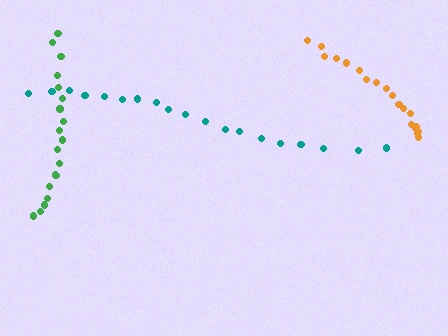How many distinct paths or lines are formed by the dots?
There are 3 distinct paths.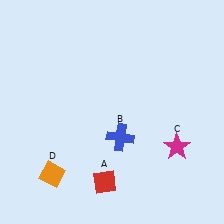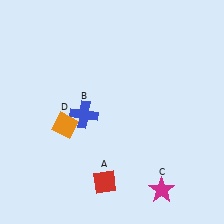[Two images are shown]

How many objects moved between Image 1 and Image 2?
3 objects moved between the two images.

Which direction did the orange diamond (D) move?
The orange diamond (D) moved up.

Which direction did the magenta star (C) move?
The magenta star (C) moved down.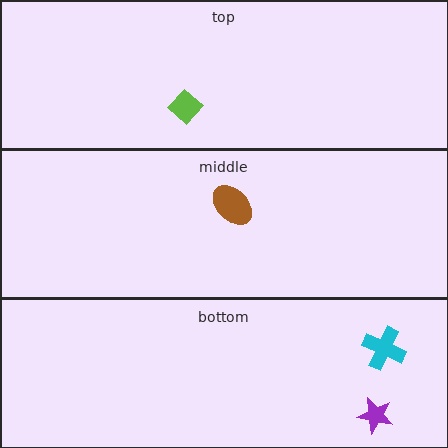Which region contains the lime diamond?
The top region.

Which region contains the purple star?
The bottom region.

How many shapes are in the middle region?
1.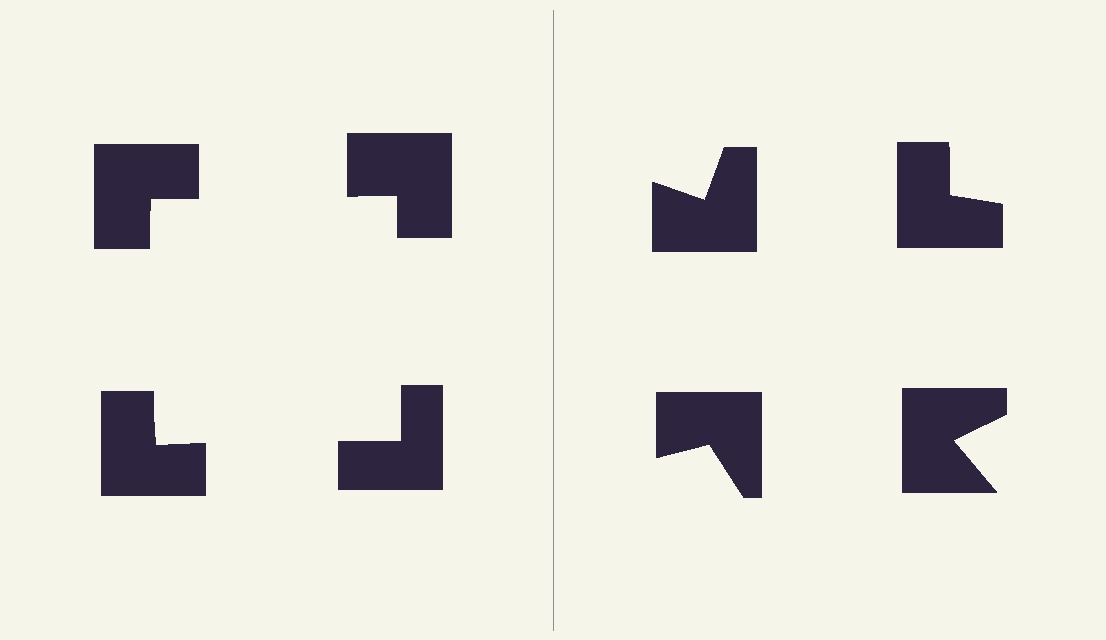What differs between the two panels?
The notched squares are positioned identically on both sides; only the wedge orientations differ. On the left they align to a square; on the right they are misaligned.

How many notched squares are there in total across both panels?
8 — 4 on each side.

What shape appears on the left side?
An illusory square.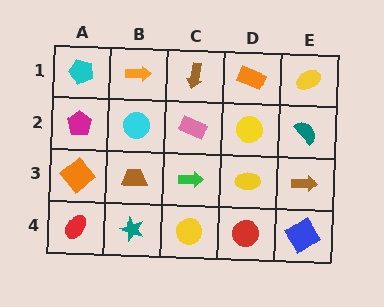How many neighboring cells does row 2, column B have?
4.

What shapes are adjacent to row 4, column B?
A brown trapezoid (row 3, column B), a red ellipse (row 4, column A), a yellow circle (row 4, column C).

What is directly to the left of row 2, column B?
A magenta pentagon.